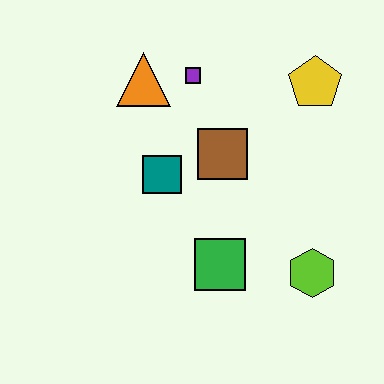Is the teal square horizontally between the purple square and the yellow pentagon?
No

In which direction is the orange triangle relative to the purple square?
The orange triangle is to the left of the purple square.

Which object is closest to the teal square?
The brown square is closest to the teal square.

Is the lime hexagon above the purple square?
No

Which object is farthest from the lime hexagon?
The orange triangle is farthest from the lime hexagon.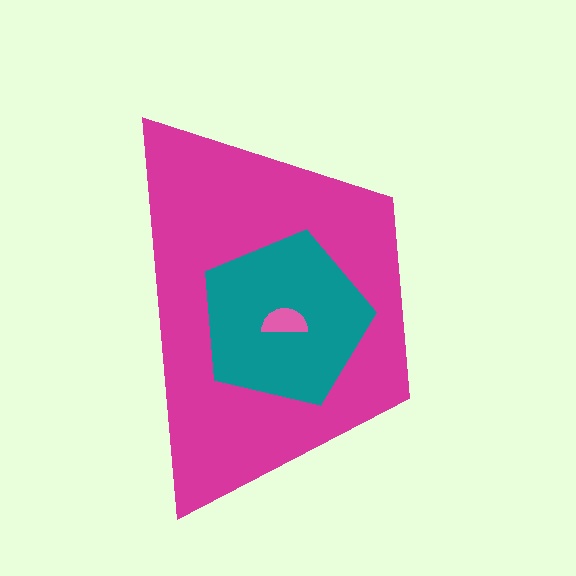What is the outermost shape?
The magenta trapezoid.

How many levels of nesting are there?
3.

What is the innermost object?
The pink semicircle.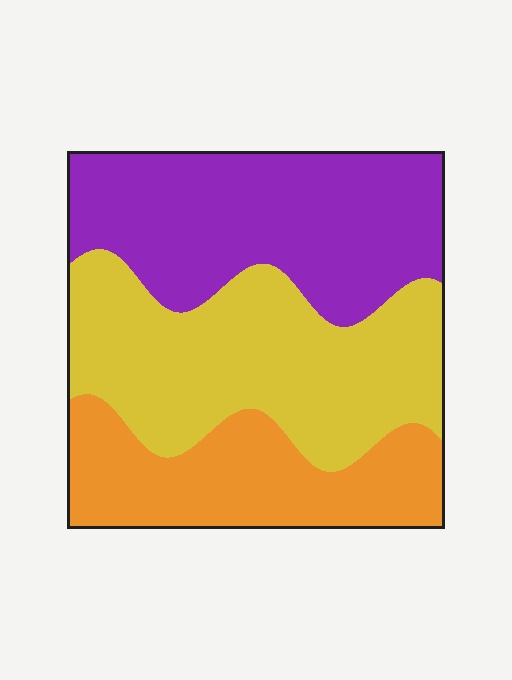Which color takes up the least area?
Orange, at roughly 25%.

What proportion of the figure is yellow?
Yellow covers roughly 40% of the figure.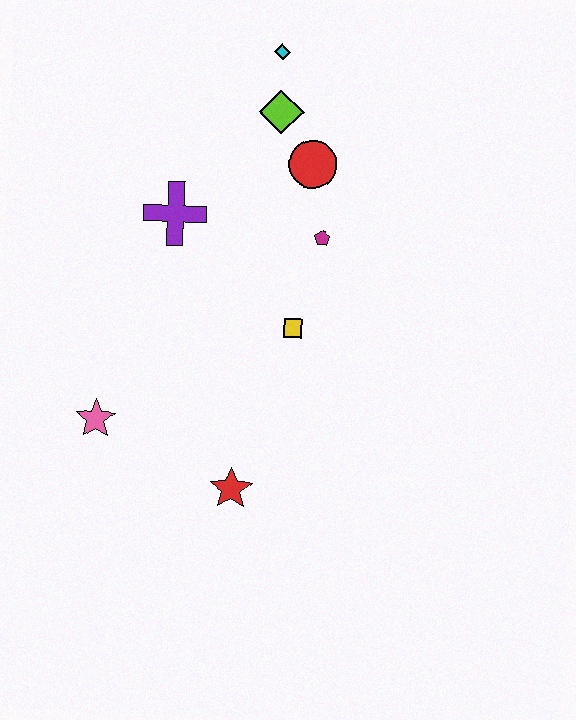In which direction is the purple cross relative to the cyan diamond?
The purple cross is below the cyan diamond.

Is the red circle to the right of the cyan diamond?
Yes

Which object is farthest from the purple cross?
The red star is farthest from the purple cross.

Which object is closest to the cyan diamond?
The lime diamond is closest to the cyan diamond.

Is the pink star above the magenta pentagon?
No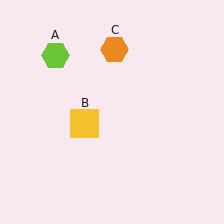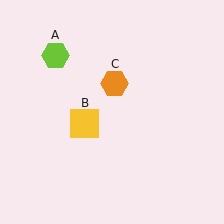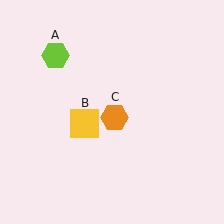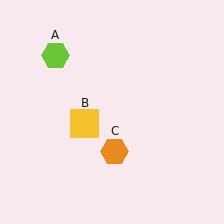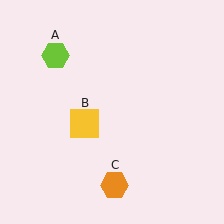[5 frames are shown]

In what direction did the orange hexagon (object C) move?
The orange hexagon (object C) moved down.